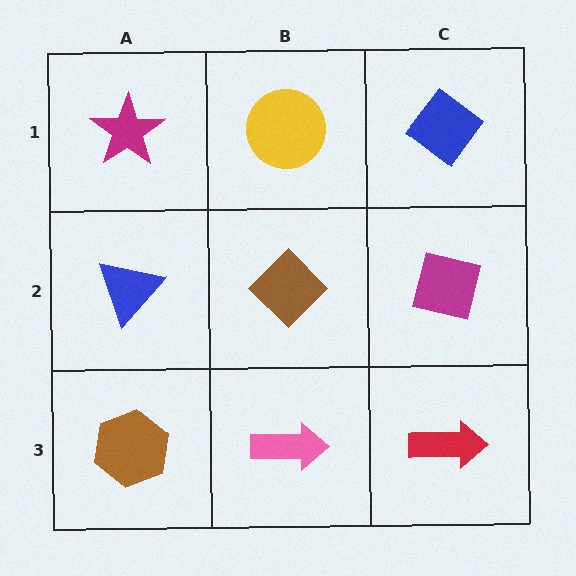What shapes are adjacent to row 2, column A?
A magenta star (row 1, column A), a brown hexagon (row 3, column A), a brown diamond (row 2, column B).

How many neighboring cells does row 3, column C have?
2.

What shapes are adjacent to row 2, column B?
A yellow circle (row 1, column B), a pink arrow (row 3, column B), a blue triangle (row 2, column A), a magenta square (row 2, column C).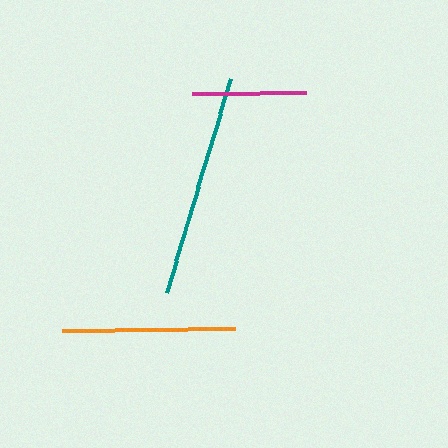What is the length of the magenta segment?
The magenta segment is approximately 115 pixels long.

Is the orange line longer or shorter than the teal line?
The teal line is longer than the orange line.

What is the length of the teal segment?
The teal segment is approximately 222 pixels long.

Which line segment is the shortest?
The magenta line is the shortest at approximately 115 pixels.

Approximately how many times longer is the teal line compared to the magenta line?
The teal line is approximately 1.9 times the length of the magenta line.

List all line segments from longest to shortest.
From longest to shortest: teal, orange, magenta.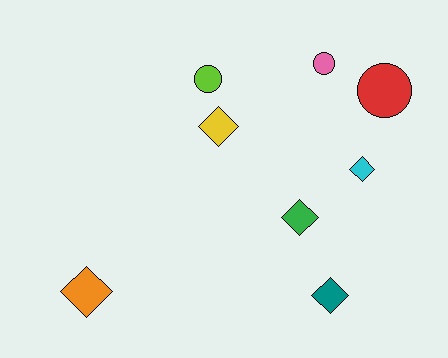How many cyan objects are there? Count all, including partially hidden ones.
There is 1 cyan object.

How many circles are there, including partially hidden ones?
There are 3 circles.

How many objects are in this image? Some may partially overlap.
There are 8 objects.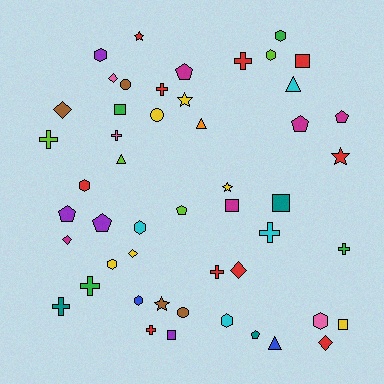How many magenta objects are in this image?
There are 5 magenta objects.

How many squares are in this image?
There are 6 squares.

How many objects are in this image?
There are 50 objects.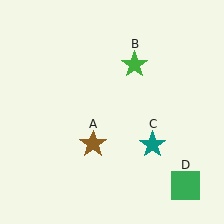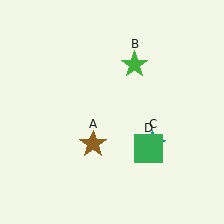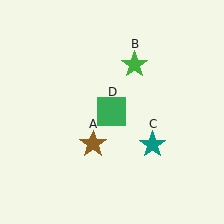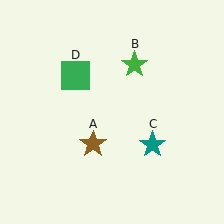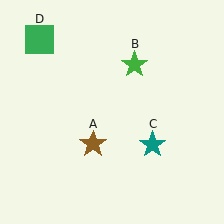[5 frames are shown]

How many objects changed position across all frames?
1 object changed position: green square (object D).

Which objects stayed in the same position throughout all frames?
Brown star (object A) and green star (object B) and teal star (object C) remained stationary.